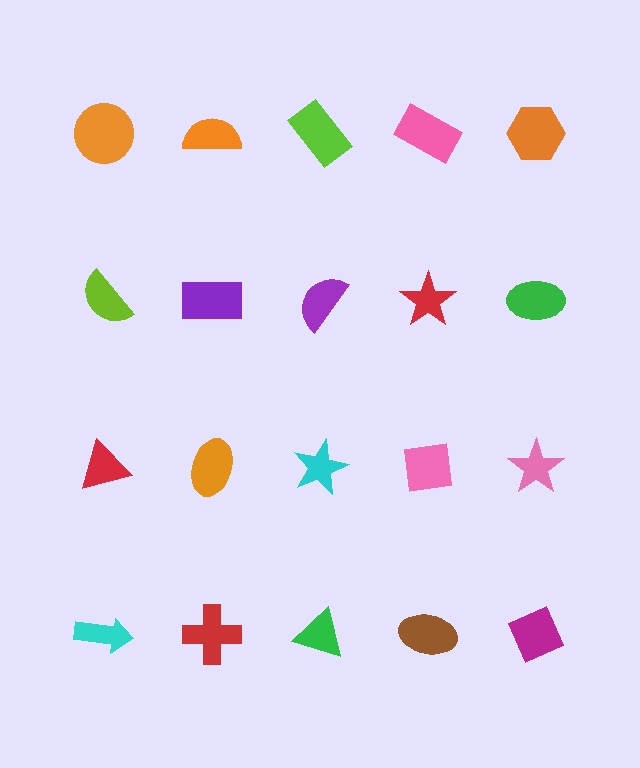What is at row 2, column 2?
A purple rectangle.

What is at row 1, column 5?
An orange hexagon.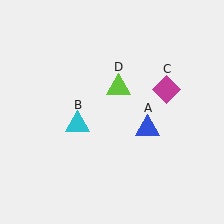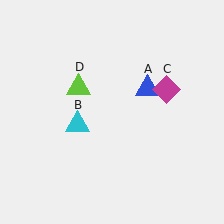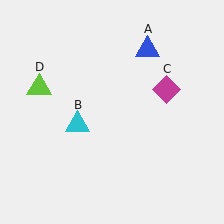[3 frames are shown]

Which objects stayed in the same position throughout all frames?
Cyan triangle (object B) and magenta diamond (object C) remained stationary.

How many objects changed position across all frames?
2 objects changed position: blue triangle (object A), lime triangle (object D).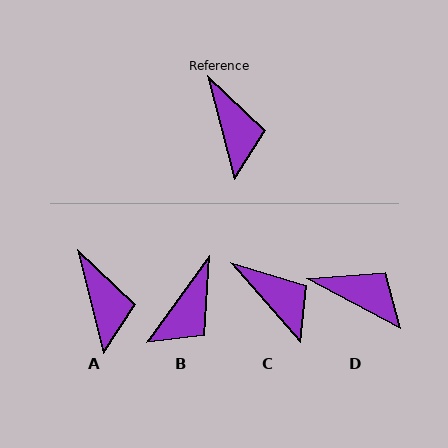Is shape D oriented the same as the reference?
No, it is off by about 47 degrees.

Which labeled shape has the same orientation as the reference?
A.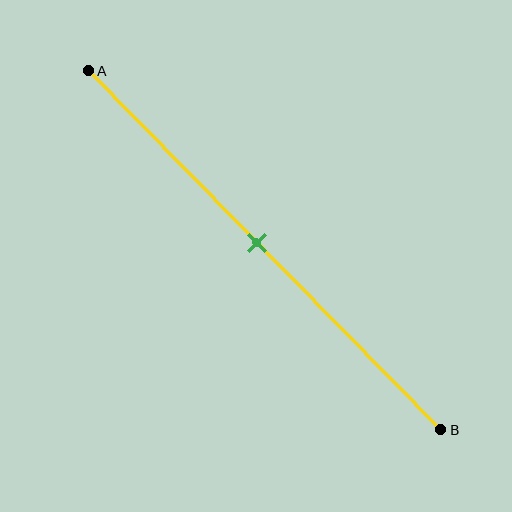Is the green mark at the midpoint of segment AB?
Yes, the mark is approximately at the midpoint.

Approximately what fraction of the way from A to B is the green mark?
The green mark is approximately 50% of the way from A to B.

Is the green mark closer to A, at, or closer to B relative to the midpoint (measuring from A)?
The green mark is approximately at the midpoint of segment AB.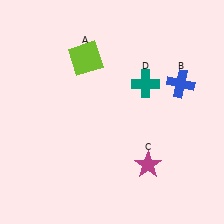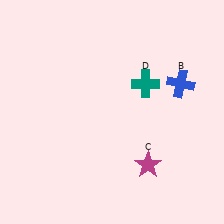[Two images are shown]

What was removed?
The lime square (A) was removed in Image 2.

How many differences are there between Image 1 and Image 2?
There is 1 difference between the two images.